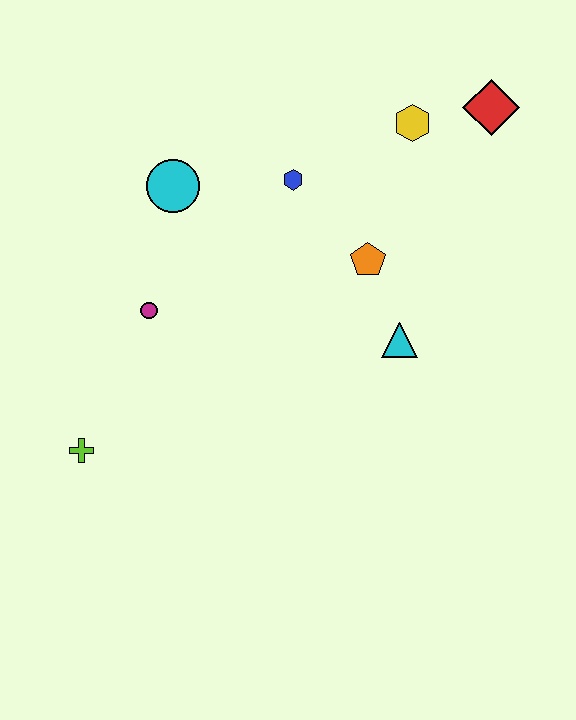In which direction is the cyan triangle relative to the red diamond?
The cyan triangle is below the red diamond.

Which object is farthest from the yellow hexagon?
The lime cross is farthest from the yellow hexagon.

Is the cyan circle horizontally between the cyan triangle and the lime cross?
Yes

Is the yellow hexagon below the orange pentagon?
No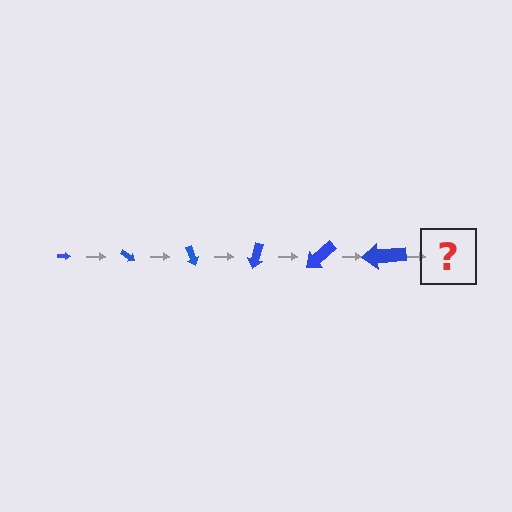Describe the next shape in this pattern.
It should be an arrow, larger than the previous one and rotated 210 degrees from the start.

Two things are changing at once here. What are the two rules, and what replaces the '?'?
The two rules are that the arrow grows larger each step and it rotates 35 degrees each step. The '?' should be an arrow, larger than the previous one and rotated 210 degrees from the start.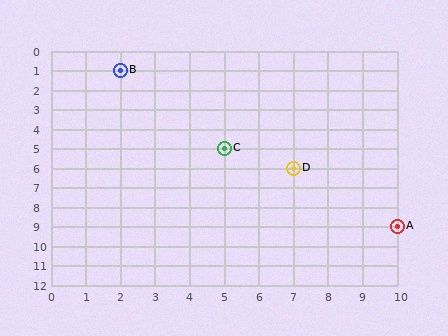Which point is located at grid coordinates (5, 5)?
Point C is at (5, 5).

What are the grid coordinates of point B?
Point B is at grid coordinates (2, 1).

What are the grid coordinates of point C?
Point C is at grid coordinates (5, 5).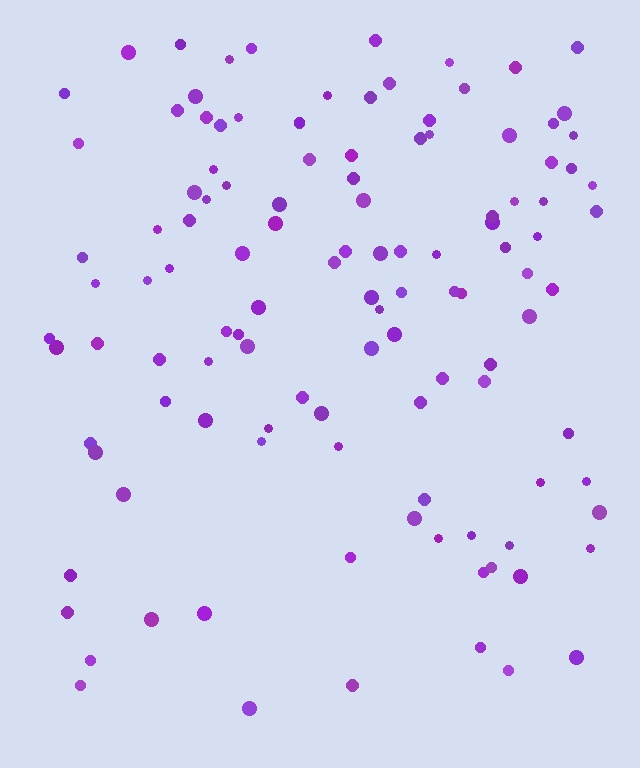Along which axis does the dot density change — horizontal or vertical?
Vertical.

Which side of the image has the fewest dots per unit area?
The bottom.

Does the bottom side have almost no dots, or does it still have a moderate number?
Still a moderate number, just noticeably fewer than the top.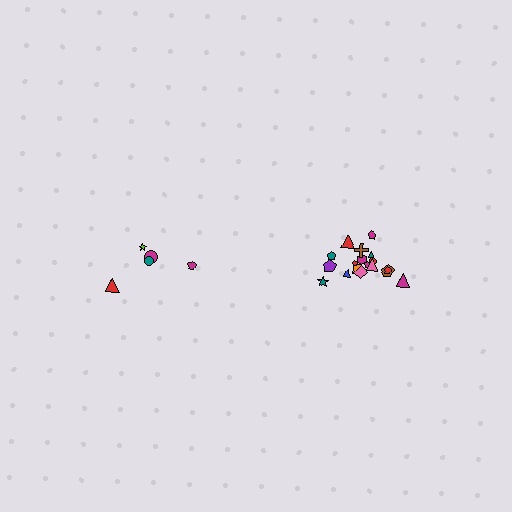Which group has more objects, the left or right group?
The right group.